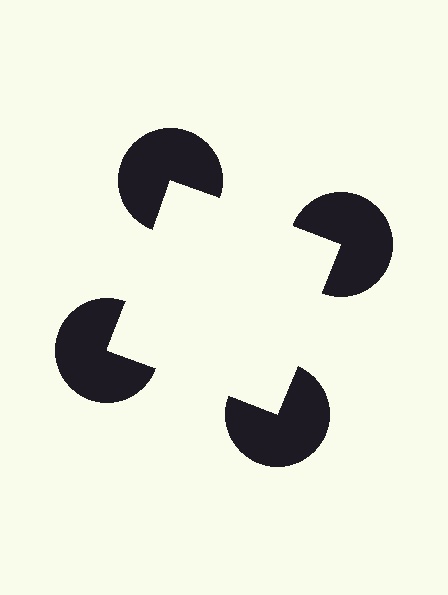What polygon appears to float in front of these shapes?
An illusory square — its edges are inferred from the aligned wedge cuts in the pac-man discs, not physically drawn.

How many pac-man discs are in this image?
There are 4 — one at each vertex of the illusory square.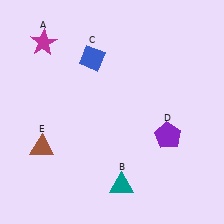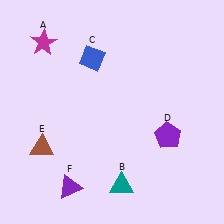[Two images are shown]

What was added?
A purple triangle (F) was added in Image 2.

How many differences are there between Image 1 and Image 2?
There is 1 difference between the two images.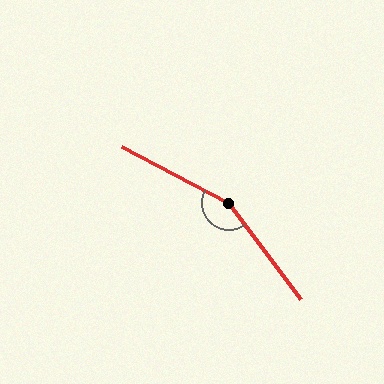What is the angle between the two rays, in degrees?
Approximately 154 degrees.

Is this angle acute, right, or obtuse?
It is obtuse.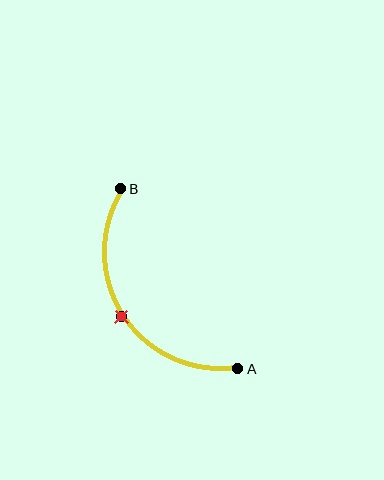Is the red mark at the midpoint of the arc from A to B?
Yes. The red mark lies on the arc at equal arc-length from both A and B — it is the arc midpoint.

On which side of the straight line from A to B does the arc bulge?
The arc bulges to the left of the straight line connecting A and B.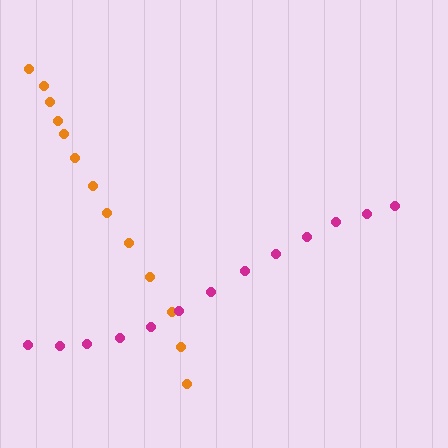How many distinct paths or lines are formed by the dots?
There are 2 distinct paths.